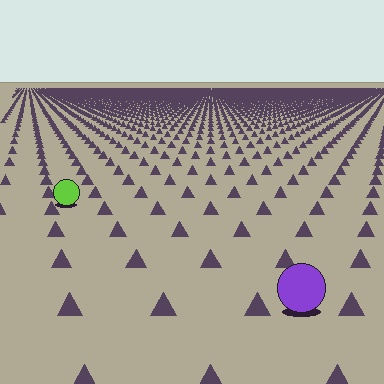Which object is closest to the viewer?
The purple circle is closest. The texture marks near it are larger and more spread out.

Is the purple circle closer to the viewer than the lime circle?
Yes. The purple circle is closer — you can tell from the texture gradient: the ground texture is coarser near it.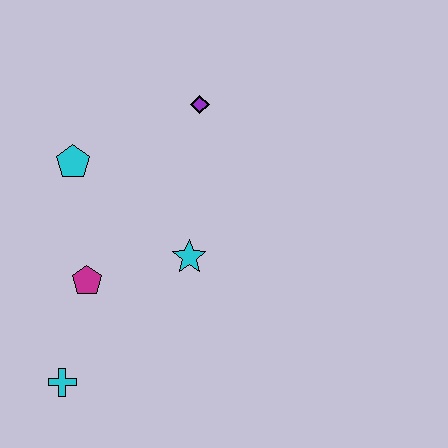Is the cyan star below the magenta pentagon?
No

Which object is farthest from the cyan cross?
The purple diamond is farthest from the cyan cross.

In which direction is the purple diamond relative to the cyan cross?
The purple diamond is above the cyan cross.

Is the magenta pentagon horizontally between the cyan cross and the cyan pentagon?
No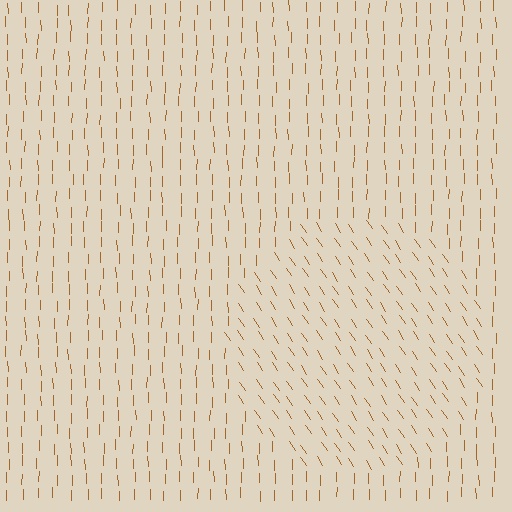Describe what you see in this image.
The image is filled with small brown line segments. A circle region in the image has lines oriented differently from the surrounding lines, creating a visible texture boundary.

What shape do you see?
I see a circle.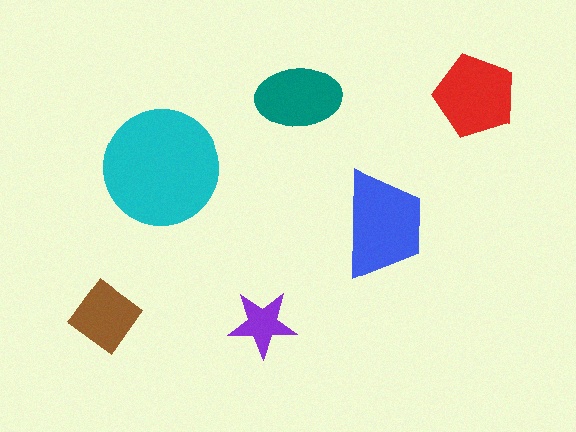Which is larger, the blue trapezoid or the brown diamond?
The blue trapezoid.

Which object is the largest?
The cyan circle.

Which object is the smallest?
The purple star.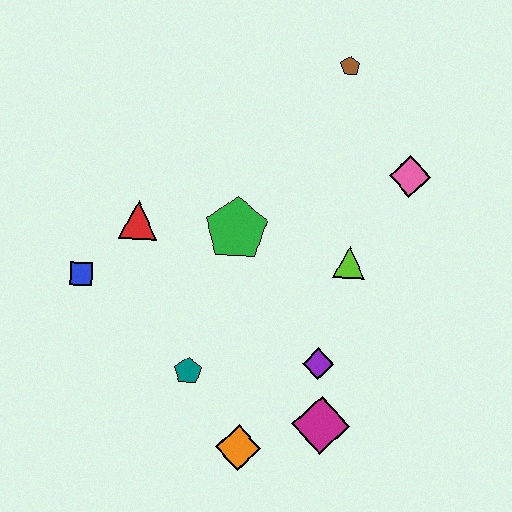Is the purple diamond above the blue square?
No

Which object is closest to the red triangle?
The blue square is closest to the red triangle.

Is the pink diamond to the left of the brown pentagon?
No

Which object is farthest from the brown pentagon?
The orange diamond is farthest from the brown pentagon.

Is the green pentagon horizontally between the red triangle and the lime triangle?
Yes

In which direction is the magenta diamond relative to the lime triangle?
The magenta diamond is below the lime triangle.